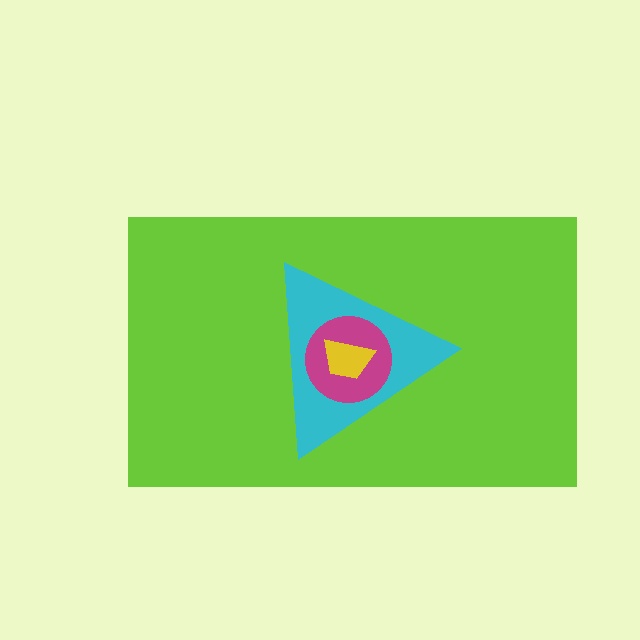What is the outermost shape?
The lime rectangle.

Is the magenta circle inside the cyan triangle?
Yes.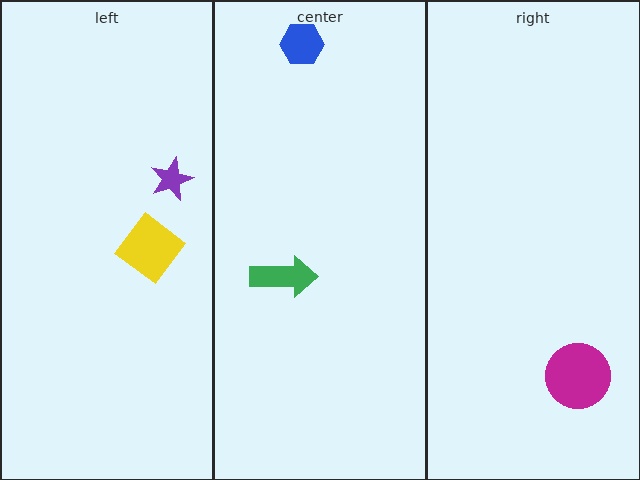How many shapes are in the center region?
2.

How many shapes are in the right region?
1.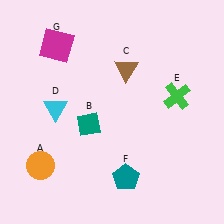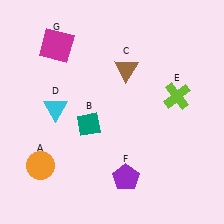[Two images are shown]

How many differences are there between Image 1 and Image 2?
There are 2 differences between the two images.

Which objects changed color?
E changed from green to lime. F changed from teal to purple.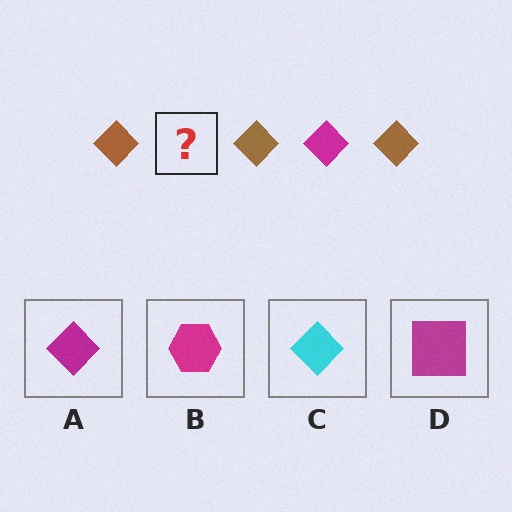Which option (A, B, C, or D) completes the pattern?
A.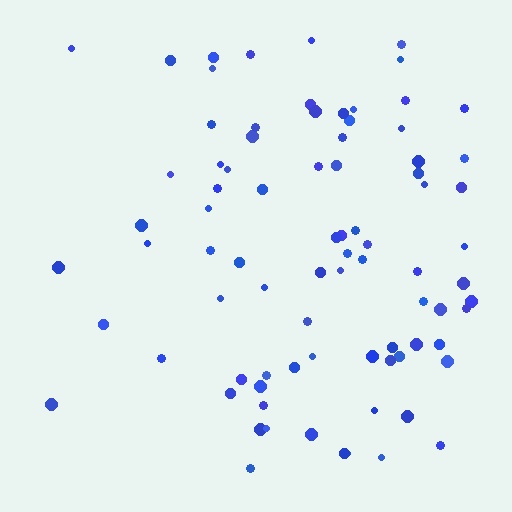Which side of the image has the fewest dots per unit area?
The left.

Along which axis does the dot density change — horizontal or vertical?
Horizontal.